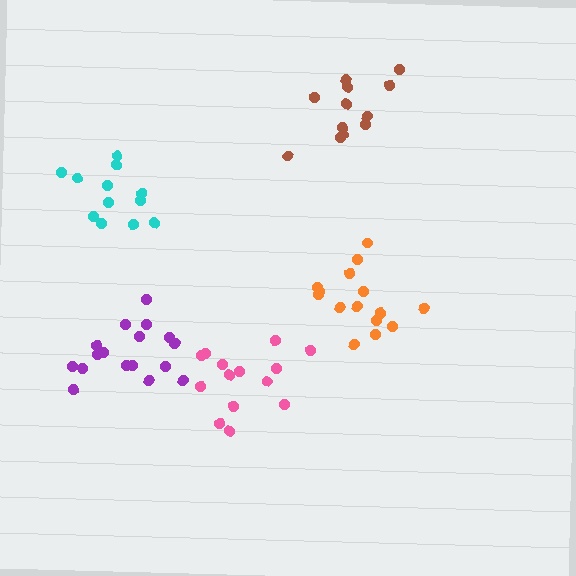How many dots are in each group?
Group 1: 14 dots, Group 2: 12 dots, Group 3: 12 dots, Group 4: 15 dots, Group 5: 17 dots (70 total).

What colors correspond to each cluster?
The clusters are colored: pink, brown, cyan, orange, purple.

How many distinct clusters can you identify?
There are 5 distinct clusters.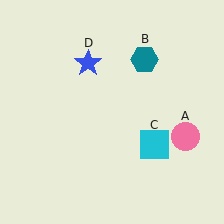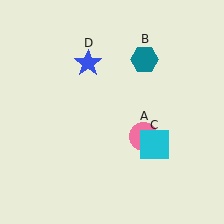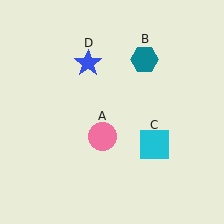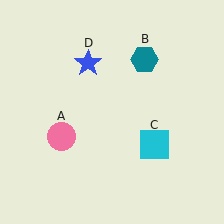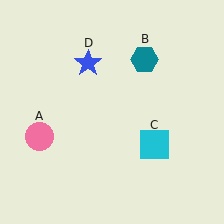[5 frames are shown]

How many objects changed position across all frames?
1 object changed position: pink circle (object A).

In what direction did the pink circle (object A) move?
The pink circle (object A) moved left.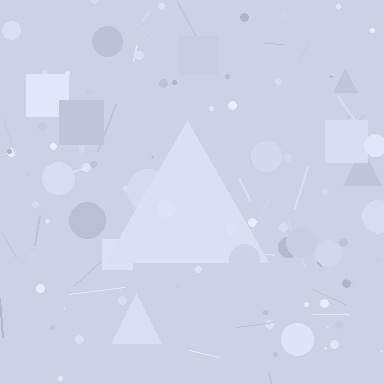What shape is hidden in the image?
A triangle is hidden in the image.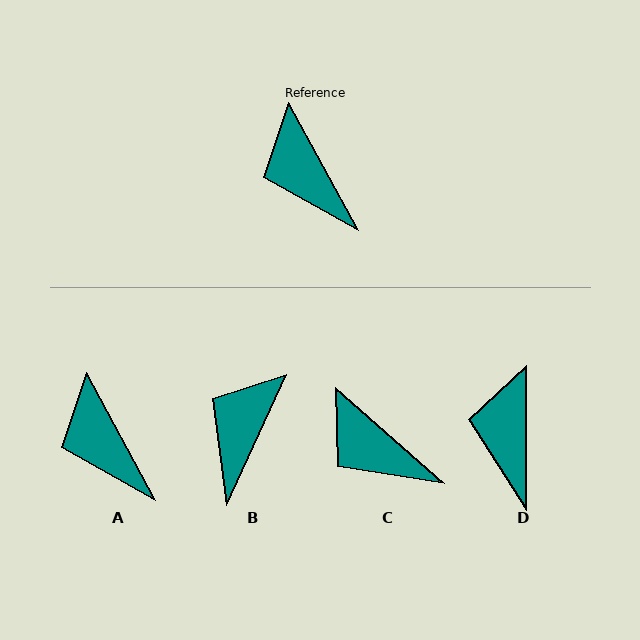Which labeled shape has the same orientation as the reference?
A.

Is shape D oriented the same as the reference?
No, it is off by about 28 degrees.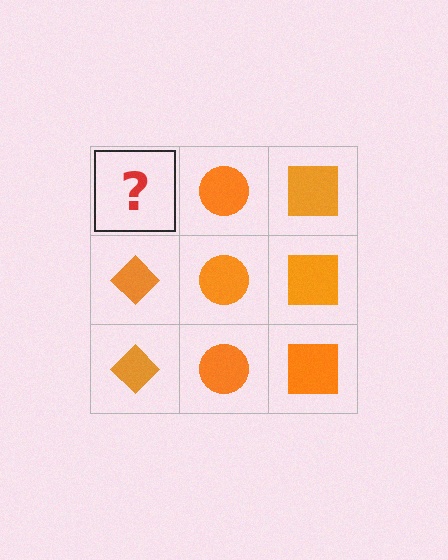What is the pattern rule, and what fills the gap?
The rule is that each column has a consistent shape. The gap should be filled with an orange diamond.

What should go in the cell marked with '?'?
The missing cell should contain an orange diamond.